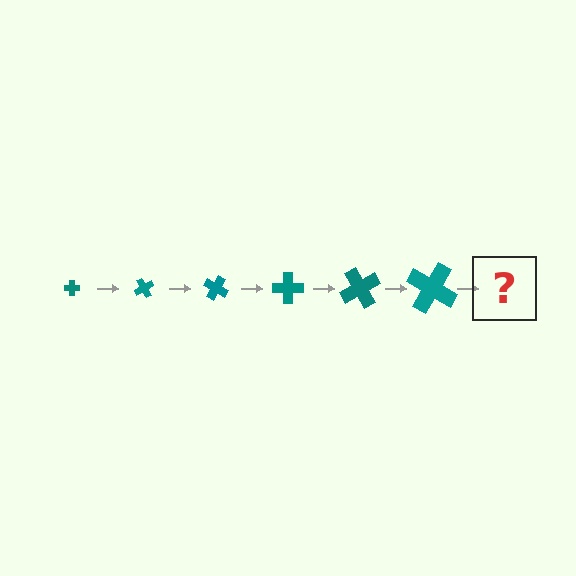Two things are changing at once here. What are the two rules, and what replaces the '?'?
The two rules are that the cross grows larger each step and it rotates 60 degrees each step. The '?' should be a cross, larger than the previous one and rotated 360 degrees from the start.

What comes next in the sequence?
The next element should be a cross, larger than the previous one and rotated 360 degrees from the start.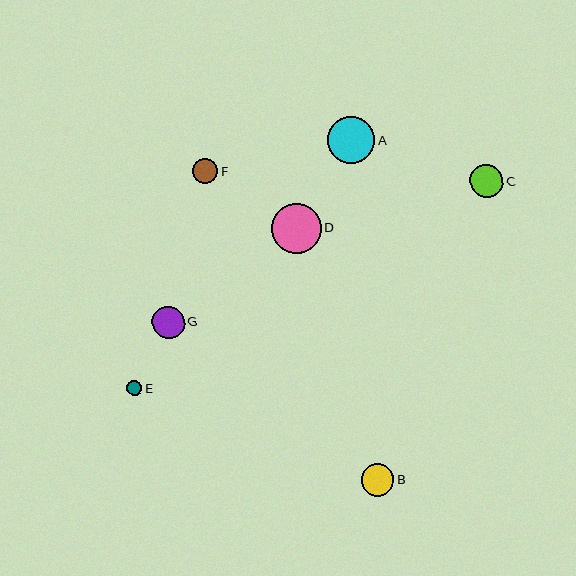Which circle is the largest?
Circle D is the largest with a size of approximately 49 pixels.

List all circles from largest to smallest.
From largest to smallest: D, A, C, B, G, F, E.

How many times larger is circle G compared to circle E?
Circle G is approximately 2.1 times the size of circle E.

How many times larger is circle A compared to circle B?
Circle A is approximately 1.4 times the size of circle B.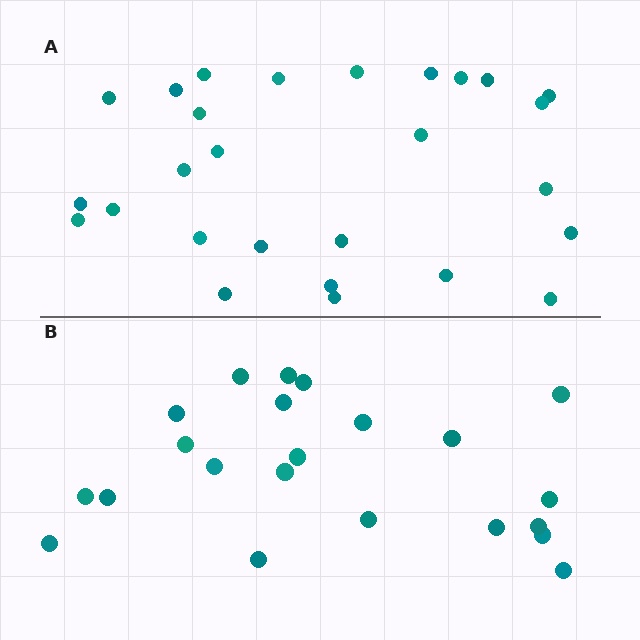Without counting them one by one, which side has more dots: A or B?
Region A (the top region) has more dots.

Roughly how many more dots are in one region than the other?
Region A has about 5 more dots than region B.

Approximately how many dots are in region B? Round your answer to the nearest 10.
About 20 dots. (The exact count is 22, which rounds to 20.)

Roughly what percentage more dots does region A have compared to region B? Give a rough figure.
About 25% more.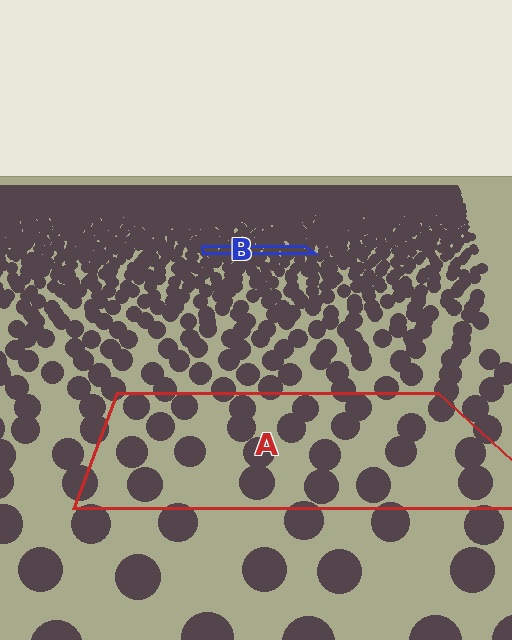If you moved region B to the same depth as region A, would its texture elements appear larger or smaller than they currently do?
They would appear larger. At a closer depth, the same texture elements are projected at a bigger on-screen size.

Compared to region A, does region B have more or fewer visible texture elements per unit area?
Region B has more texture elements per unit area — they are packed more densely because it is farther away.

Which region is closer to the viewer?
Region A is closer. The texture elements there are larger and more spread out.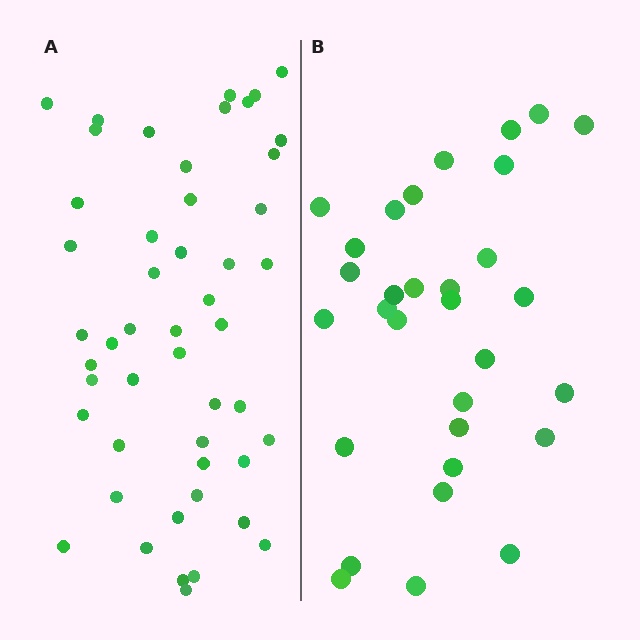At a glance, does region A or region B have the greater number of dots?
Region A (the left region) has more dots.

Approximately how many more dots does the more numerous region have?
Region A has approximately 20 more dots than region B.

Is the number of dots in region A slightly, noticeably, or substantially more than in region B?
Region A has substantially more. The ratio is roughly 1.6 to 1.